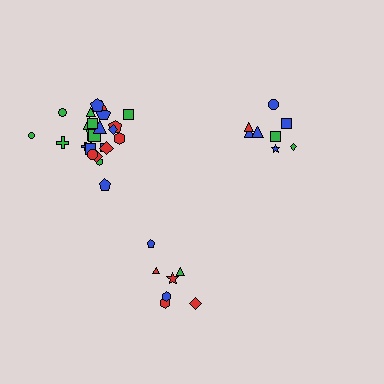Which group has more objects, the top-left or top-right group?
The top-left group.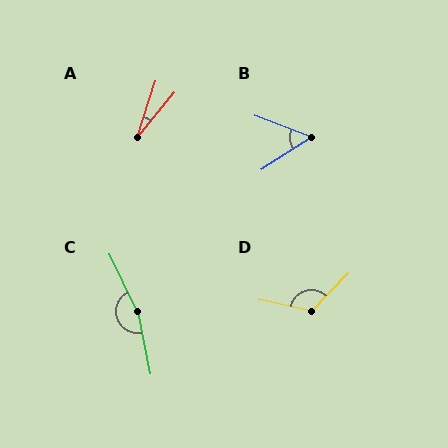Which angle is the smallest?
A, at approximately 21 degrees.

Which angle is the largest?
C, at approximately 165 degrees.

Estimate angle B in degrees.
Approximately 54 degrees.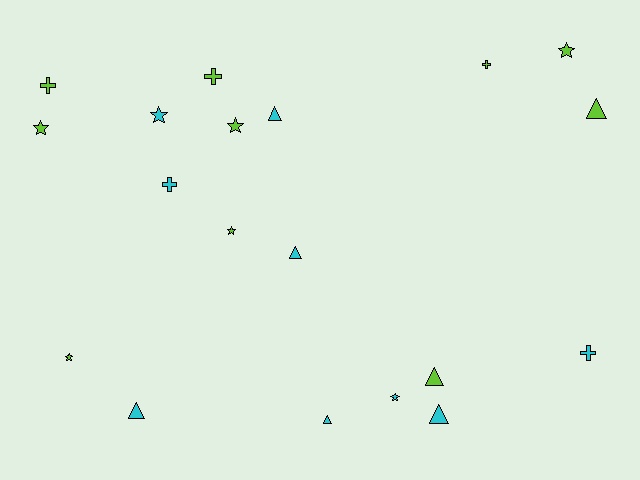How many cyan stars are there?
There are 2 cyan stars.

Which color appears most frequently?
Lime, with 10 objects.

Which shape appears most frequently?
Triangle, with 7 objects.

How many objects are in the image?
There are 19 objects.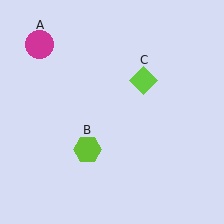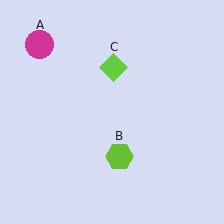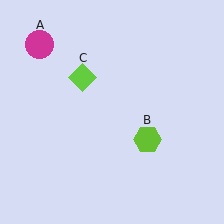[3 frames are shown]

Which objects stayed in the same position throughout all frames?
Magenta circle (object A) remained stationary.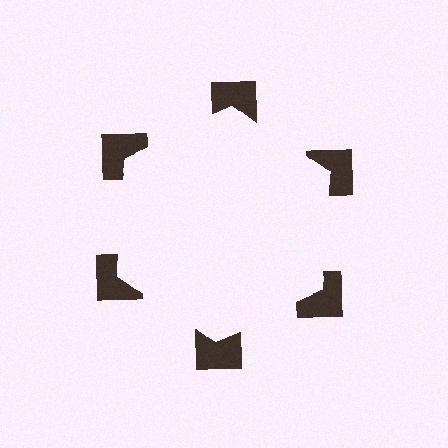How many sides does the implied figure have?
6 sides.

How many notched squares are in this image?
There are 6 — one at each vertex of the illusory hexagon.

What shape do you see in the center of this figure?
An illusory hexagon — its edges are inferred from the aligned wedge cuts in the notched squares, not physically drawn.